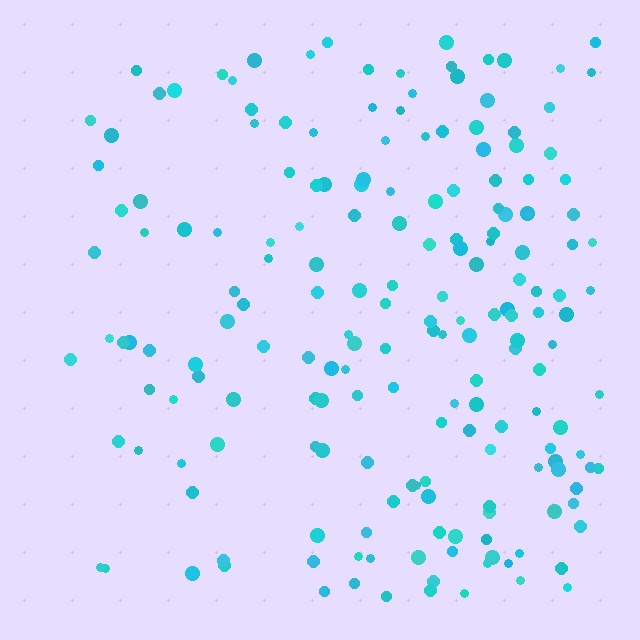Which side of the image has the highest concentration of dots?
The right.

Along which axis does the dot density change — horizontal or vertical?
Horizontal.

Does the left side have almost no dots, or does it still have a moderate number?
Still a moderate number, just noticeably fewer than the right.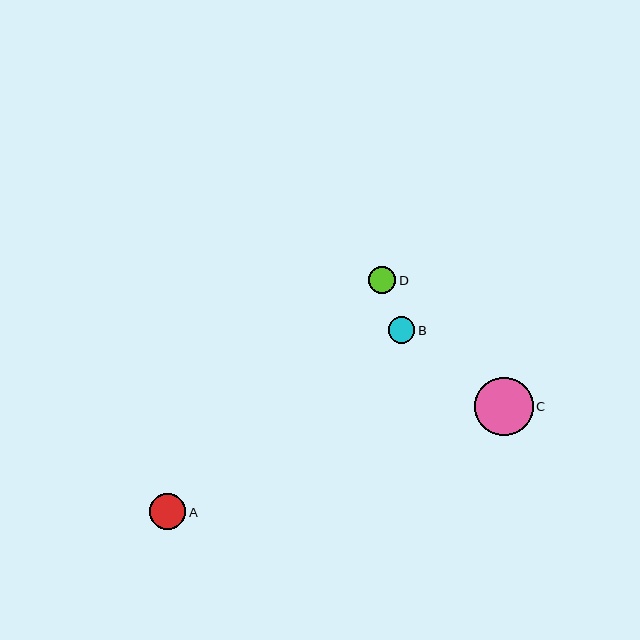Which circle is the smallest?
Circle B is the smallest with a size of approximately 27 pixels.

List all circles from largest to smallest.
From largest to smallest: C, A, D, B.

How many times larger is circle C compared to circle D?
Circle C is approximately 2.2 times the size of circle D.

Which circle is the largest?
Circle C is the largest with a size of approximately 59 pixels.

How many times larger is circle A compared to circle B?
Circle A is approximately 1.4 times the size of circle B.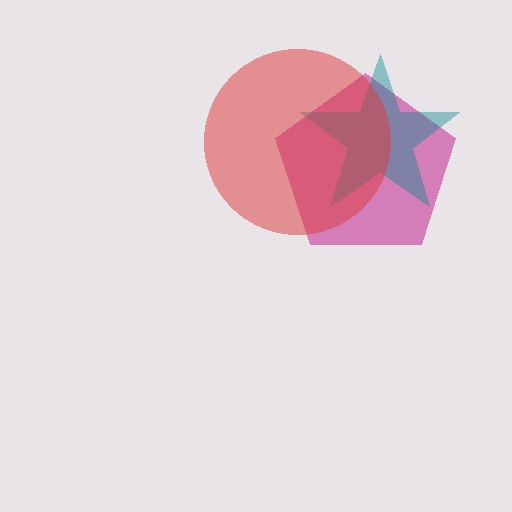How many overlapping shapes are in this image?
There are 3 overlapping shapes in the image.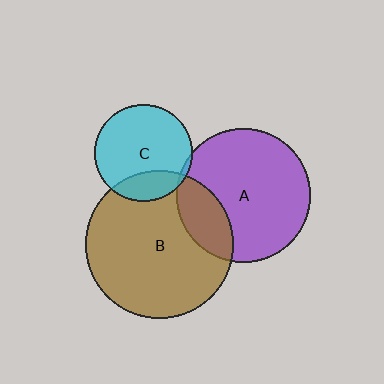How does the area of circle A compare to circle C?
Approximately 1.9 times.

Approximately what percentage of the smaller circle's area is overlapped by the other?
Approximately 5%.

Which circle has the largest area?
Circle B (brown).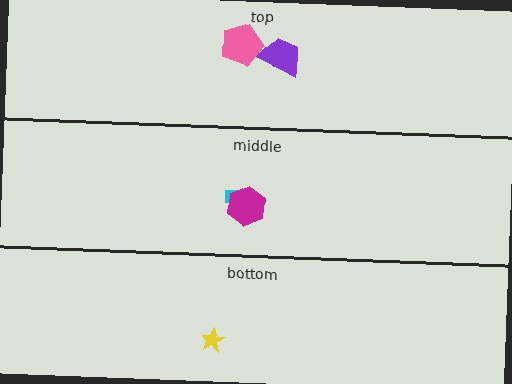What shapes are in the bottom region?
The yellow star.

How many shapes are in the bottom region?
1.